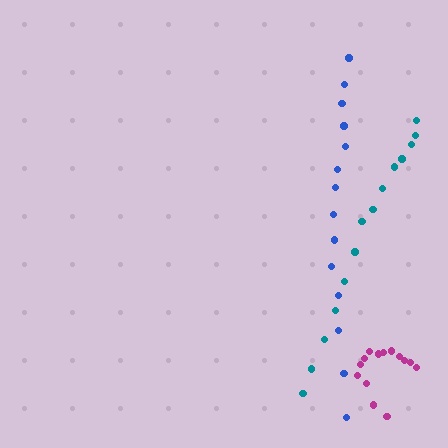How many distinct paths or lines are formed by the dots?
There are 3 distinct paths.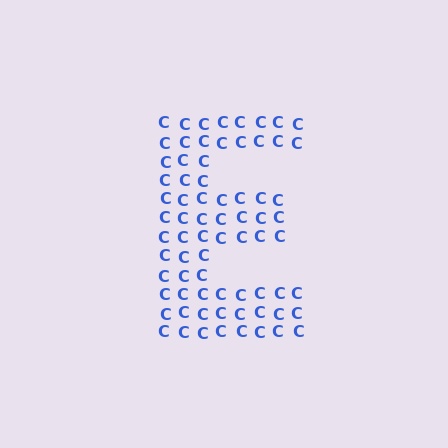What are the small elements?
The small elements are letter C's.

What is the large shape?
The large shape is the letter E.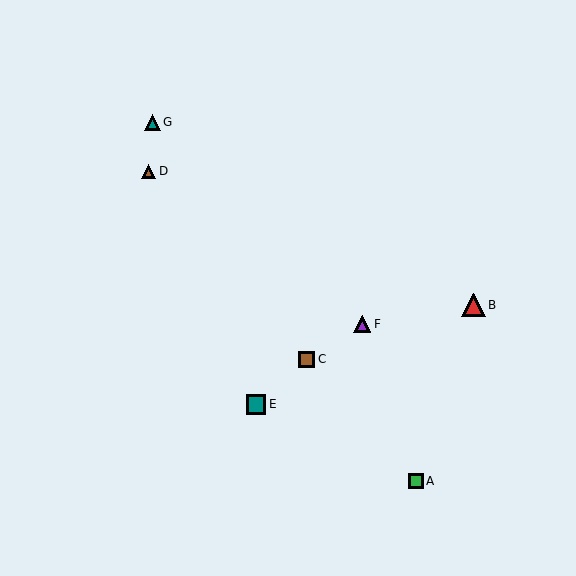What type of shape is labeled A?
Shape A is a green square.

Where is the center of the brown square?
The center of the brown square is at (307, 359).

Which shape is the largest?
The red triangle (labeled B) is the largest.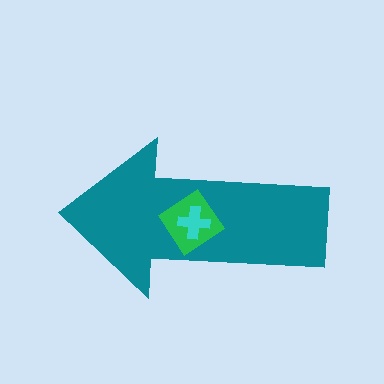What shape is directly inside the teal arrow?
The green diamond.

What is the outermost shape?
The teal arrow.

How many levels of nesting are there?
3.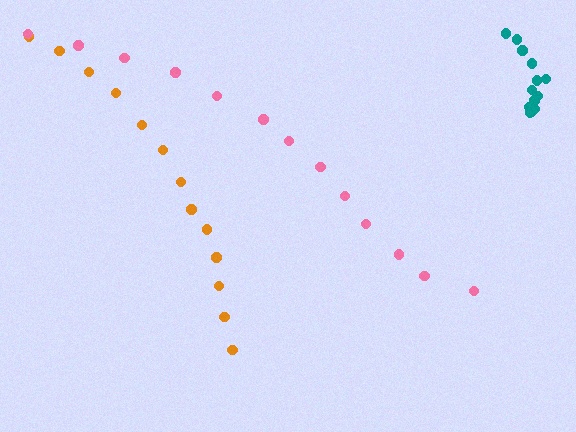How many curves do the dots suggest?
There are 3 distinct paths.